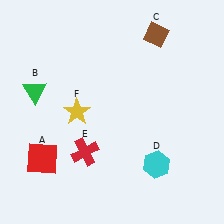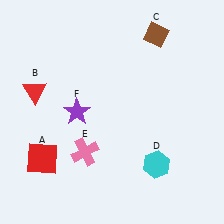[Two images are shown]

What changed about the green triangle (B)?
In Image 1, B is green. In Image 2, it changed to red.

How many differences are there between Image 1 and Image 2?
There are 3 differences between the two images.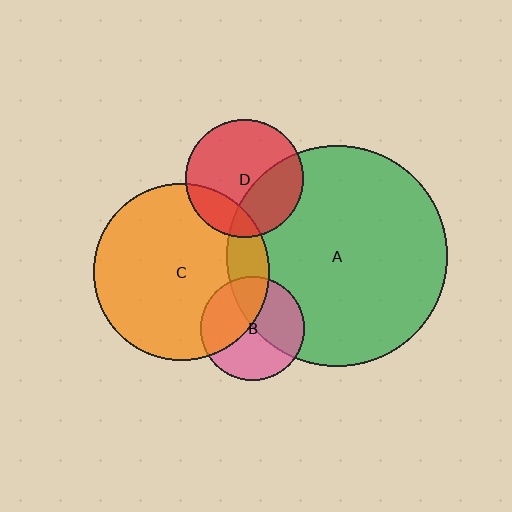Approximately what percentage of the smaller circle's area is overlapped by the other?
Approximately 15%.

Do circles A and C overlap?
Yes.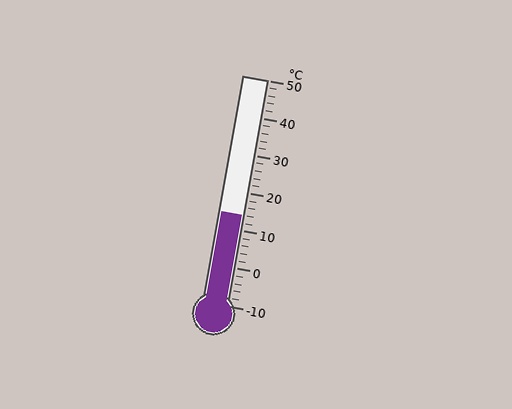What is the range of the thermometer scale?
The thermometer scale ranges from -10°C to 50°C.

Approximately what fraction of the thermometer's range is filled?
The thermometer is filled to approximately 40% of its range.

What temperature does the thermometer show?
The thermometer shows approximately 14°C.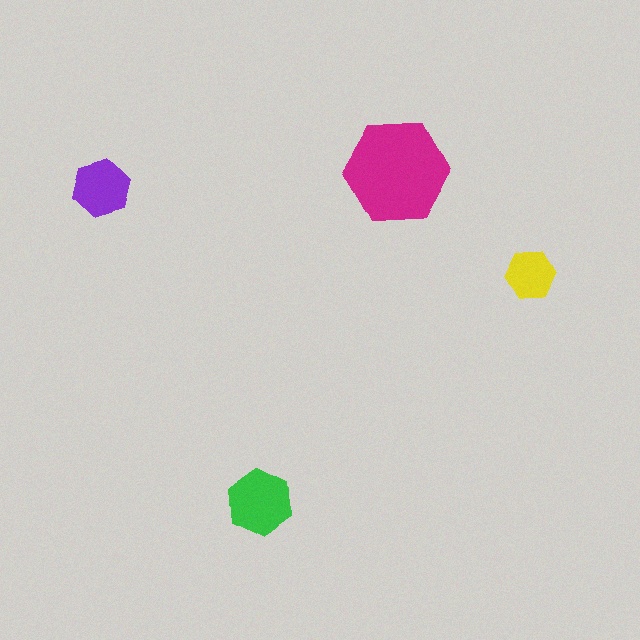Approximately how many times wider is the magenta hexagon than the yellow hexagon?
About 2 times wider.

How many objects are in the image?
There are 4 objects in the image.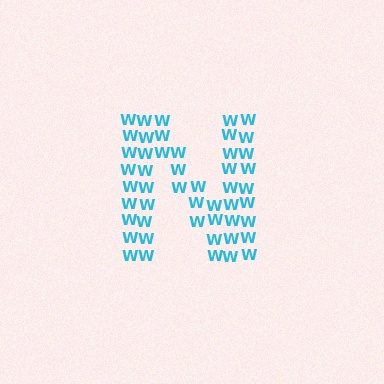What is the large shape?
The large shape is the letter N.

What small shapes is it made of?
It is made of small letter W's.